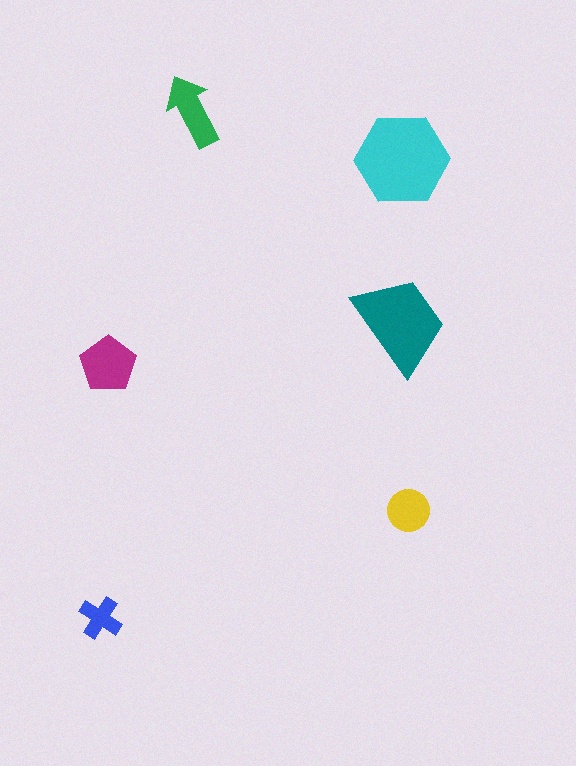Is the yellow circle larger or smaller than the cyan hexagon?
Smaller.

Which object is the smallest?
The blue cross.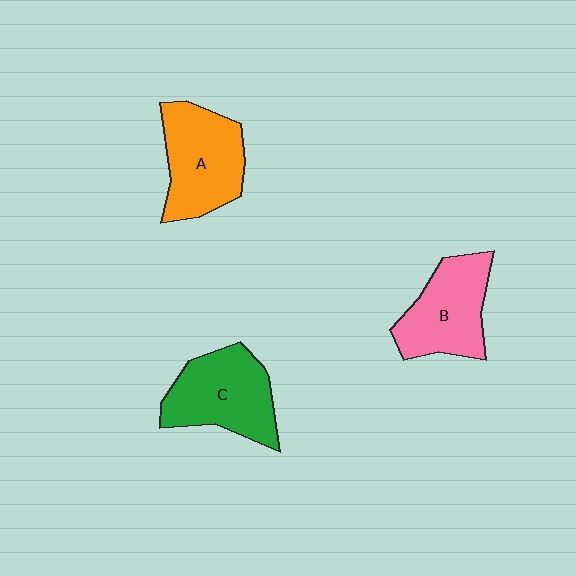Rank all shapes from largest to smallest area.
From largest to smallest: A (orange), C (green), B (pink).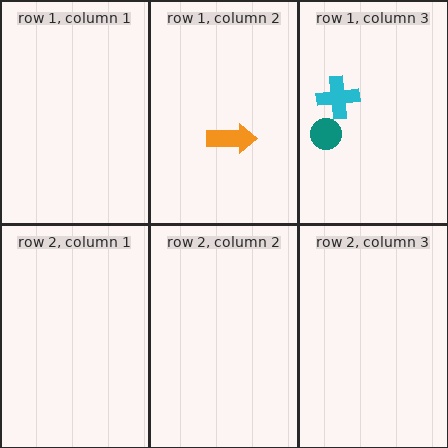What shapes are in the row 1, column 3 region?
The teal circle, the cyan cross.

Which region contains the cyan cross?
The row 1, column 3 region.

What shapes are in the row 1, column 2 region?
The orange arrow.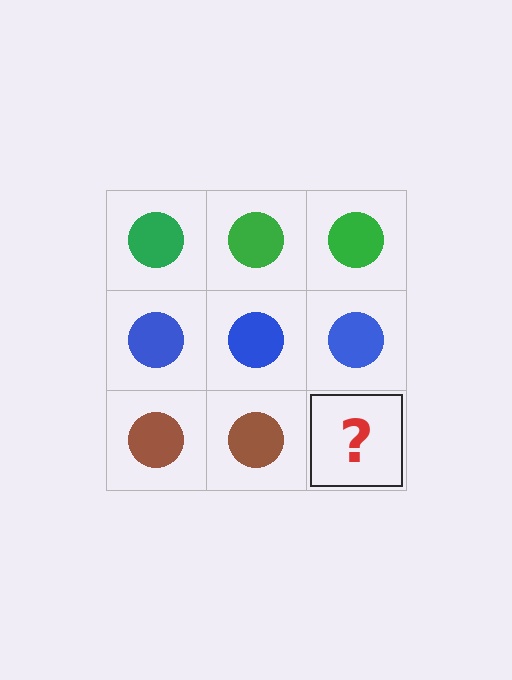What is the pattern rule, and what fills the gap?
The rule is that each row has a consistent color. The gap should be filled with a brown circle.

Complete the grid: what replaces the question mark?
The question mark should be replaced with a brown circle.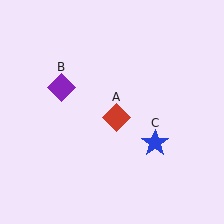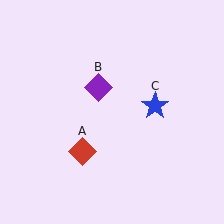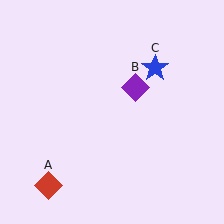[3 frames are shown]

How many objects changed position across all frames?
3 objects changed position: red diamond (object A), purple diamond (object B), blue star (object C).